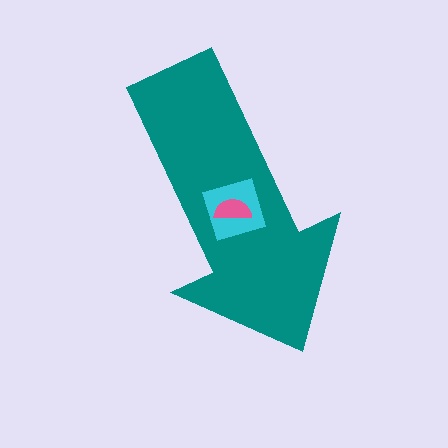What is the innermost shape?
The pink semicircle.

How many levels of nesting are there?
3.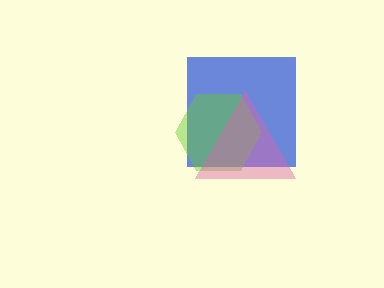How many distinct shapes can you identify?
There are 3 distinct shapes: a blue square, a lime hexagon, a pink triangle.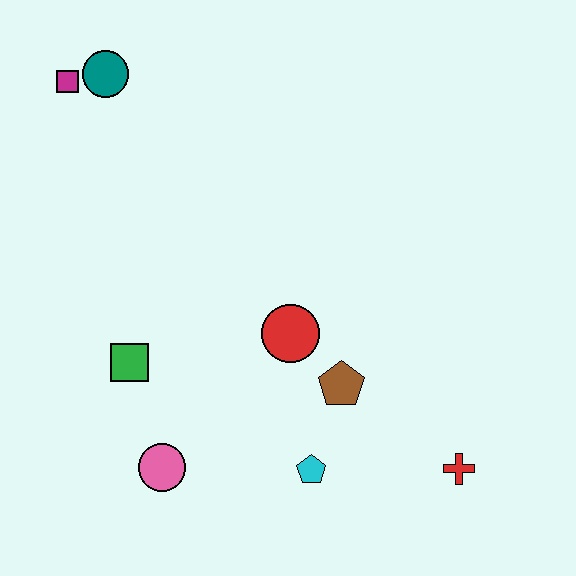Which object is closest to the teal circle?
The magenta square is closest to the teal circle.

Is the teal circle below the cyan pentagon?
No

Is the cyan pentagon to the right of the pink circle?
Yes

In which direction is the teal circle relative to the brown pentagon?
The teal circle is above the brown pentagon.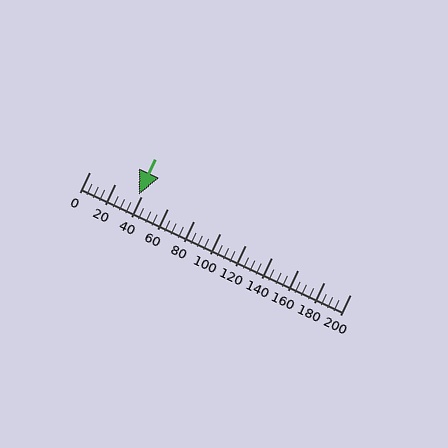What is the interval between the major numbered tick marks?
The major tick marks are spaced 20 units apart.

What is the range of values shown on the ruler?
The ruler shows values from 0 to 200.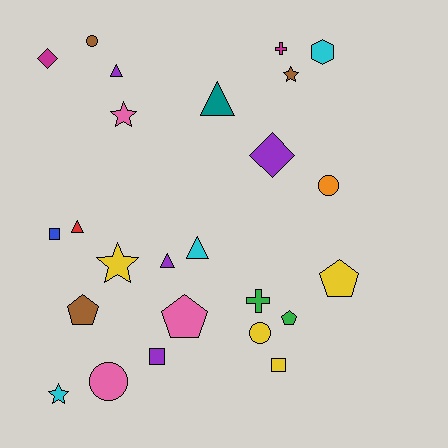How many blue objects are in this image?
There is 1 blue object.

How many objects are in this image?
There are 25 objects.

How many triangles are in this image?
There are 5 triangles.